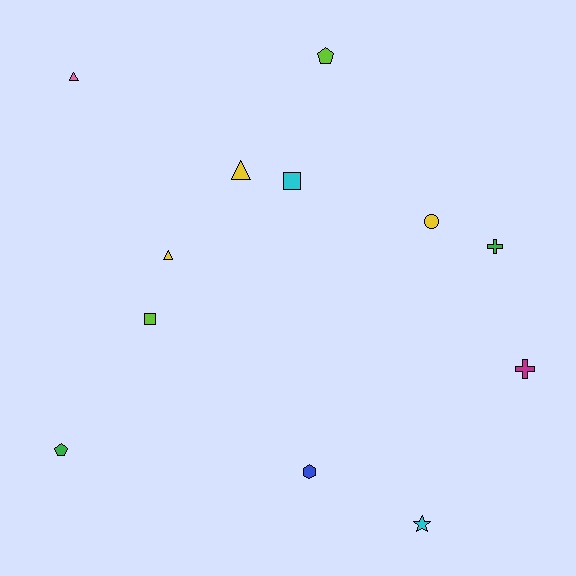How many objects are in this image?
There are 12 objects.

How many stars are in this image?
There is 1 star.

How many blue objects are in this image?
There is 1 blue object.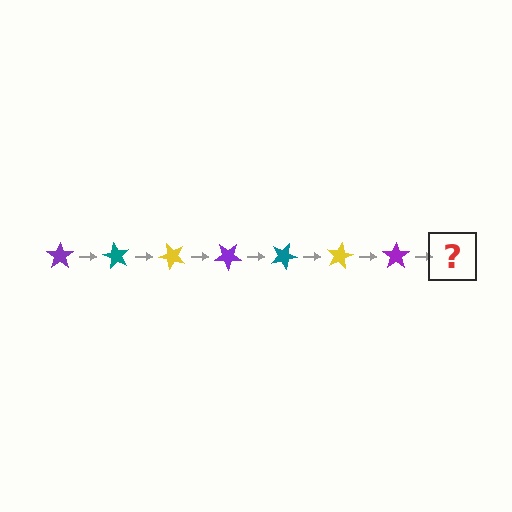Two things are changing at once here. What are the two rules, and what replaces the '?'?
The two rules are that it rotates 60 degrees each step and the color cycles through purple, teal, and yellow. The '?' should be a teal star, rotated 420 degrees from the start.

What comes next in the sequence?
The next element should be a teal star, rotated 420 degrees from the start.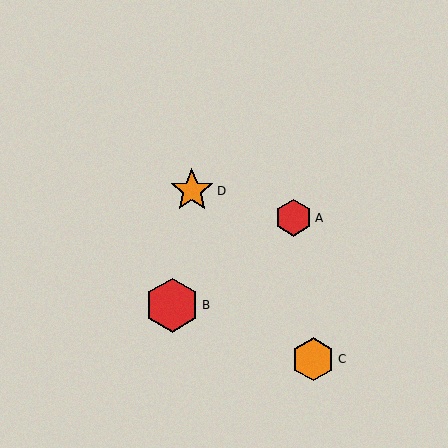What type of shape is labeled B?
Shape B is a red hexagon.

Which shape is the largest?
The red hexagon (labeled B) is the largest.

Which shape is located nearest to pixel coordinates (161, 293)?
The red hexagon (labeled B) at (172, 305) is nearest to that location.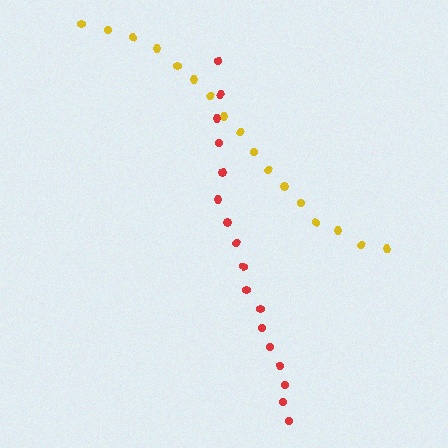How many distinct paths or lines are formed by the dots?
There are 2 distinct paths.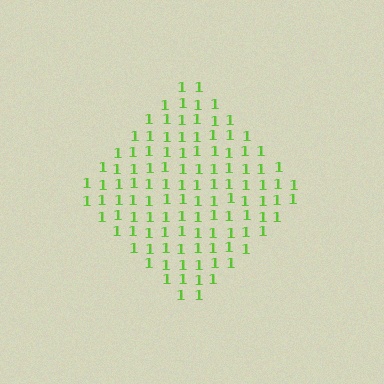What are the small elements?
The small elements are digit 1's.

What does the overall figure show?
The overall figure shows a diamond.